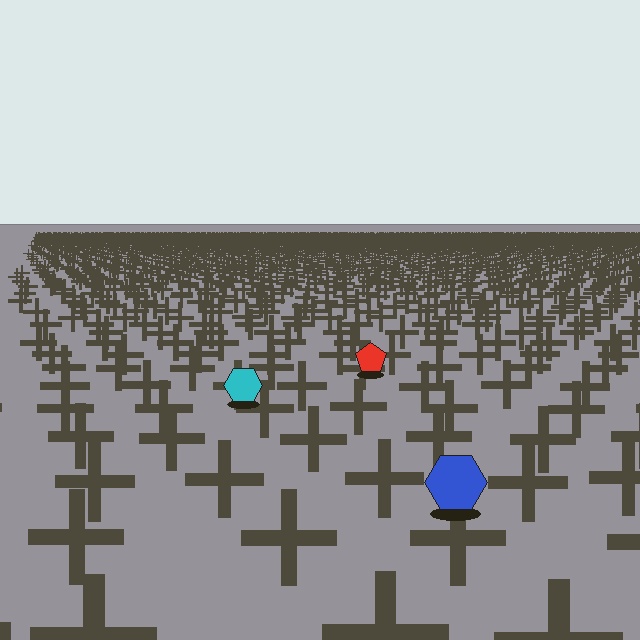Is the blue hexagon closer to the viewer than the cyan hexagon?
Yes. The blue hexagon is closer — you can tell from the texture gradient: the ground texture is coarser near it.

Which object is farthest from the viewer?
The red pentagon is farthest from the viewer. It appears smaller and the ground texture around it is denser.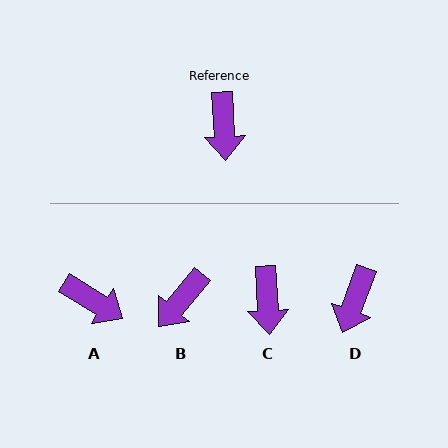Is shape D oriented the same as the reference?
No, it is off by about 23 degrees.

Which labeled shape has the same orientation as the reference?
C.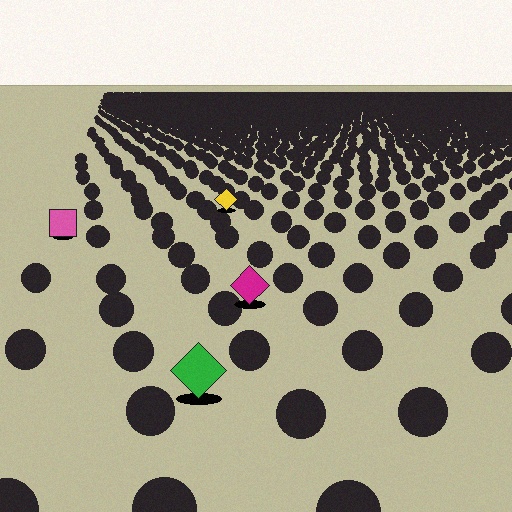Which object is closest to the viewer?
The green diamond is closest. The texture marks near it are larger and more spread out.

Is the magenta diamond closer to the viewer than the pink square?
Yes. The magenta diamond is closer — you can tell from the texture gradient: the ground texture is coarser near it.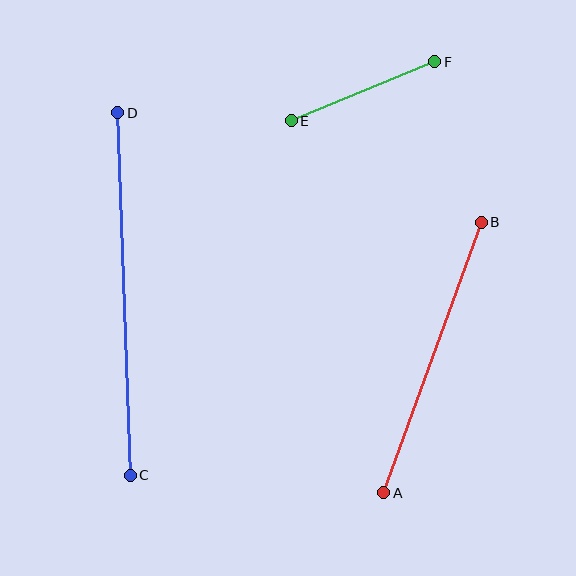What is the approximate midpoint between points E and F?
The midpoint is at approximately (363, 91) pixels.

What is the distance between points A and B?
The distance is approximately 287 pixels.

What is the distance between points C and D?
The distance is approximately 363 pixels.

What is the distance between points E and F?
The distance is approximately 155 pixels.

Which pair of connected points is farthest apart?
Points C and D are farthest apart.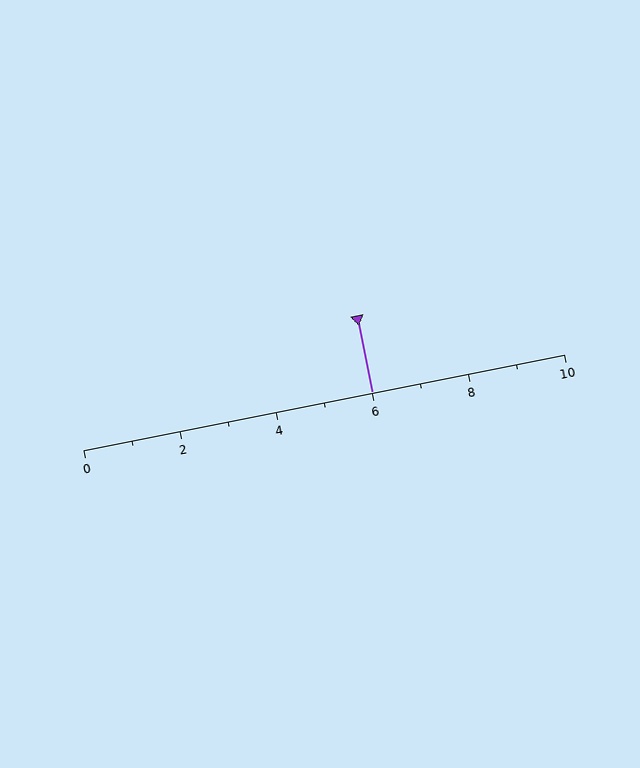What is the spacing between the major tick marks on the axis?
The major ticks are spaced 2 apart.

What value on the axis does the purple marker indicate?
The marker indicates approximately 6.